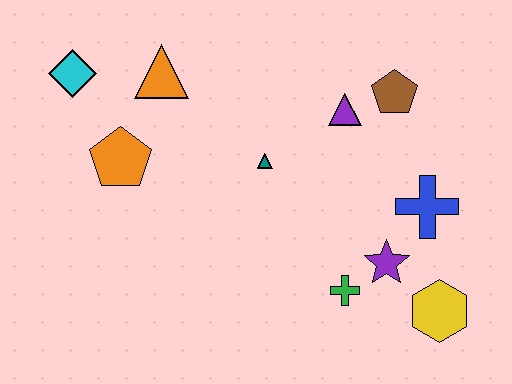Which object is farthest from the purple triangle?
The cyan diamond is farthest from the purple triangle.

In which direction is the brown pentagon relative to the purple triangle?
The brown pentagon is to the right of the purple triangle.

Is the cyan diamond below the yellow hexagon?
No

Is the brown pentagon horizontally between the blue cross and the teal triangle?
Yes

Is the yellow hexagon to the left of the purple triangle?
No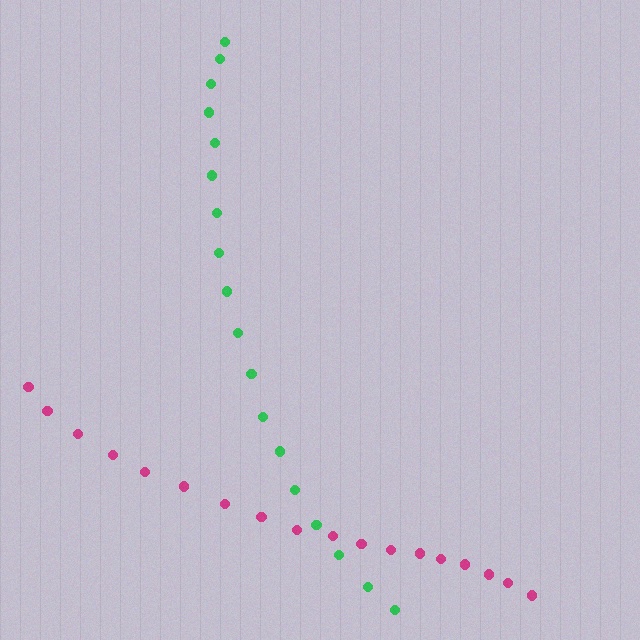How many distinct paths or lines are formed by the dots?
There are 2 distinct paths.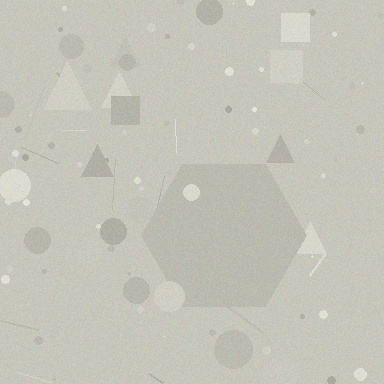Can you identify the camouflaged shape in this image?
The camouflaged shape is a hexagon.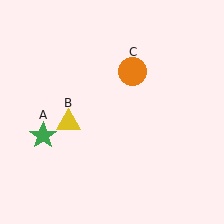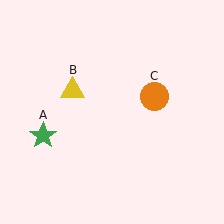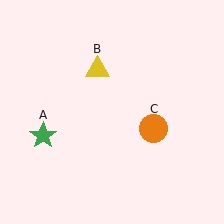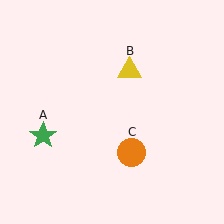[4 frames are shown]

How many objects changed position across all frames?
2 objects changed position: yellow triangle (object B), orange circle (object C).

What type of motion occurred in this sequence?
The yellow triangle (object B), orange circle (object C) rotated clockwise around the center of the scene.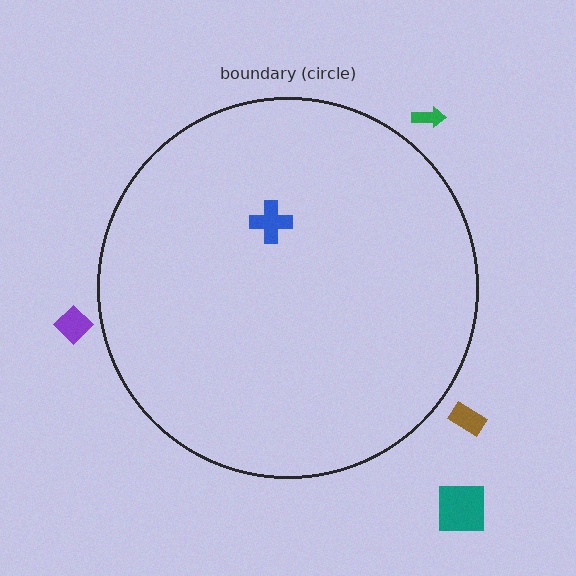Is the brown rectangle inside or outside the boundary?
Outside.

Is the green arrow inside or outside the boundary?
Outside.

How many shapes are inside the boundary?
1 inside, 4 outside.